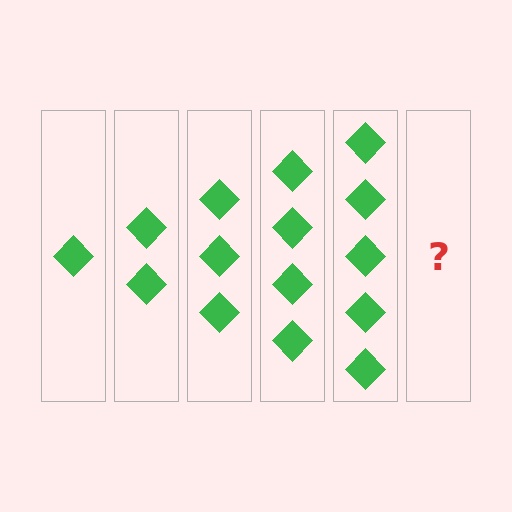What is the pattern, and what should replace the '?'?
The pattern is that each step adds one more diamond. The '?' should be 6 diamonds.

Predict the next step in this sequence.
The next step is 6 diamonds.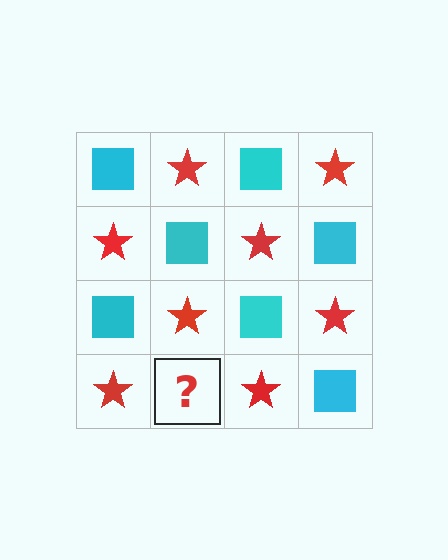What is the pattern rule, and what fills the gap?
The rule is that it alternates cyan square and red star in a checkerboard pattern. The gap should be filled with a cyan square.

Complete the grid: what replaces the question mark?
The question mark should be replaced with a cyan square.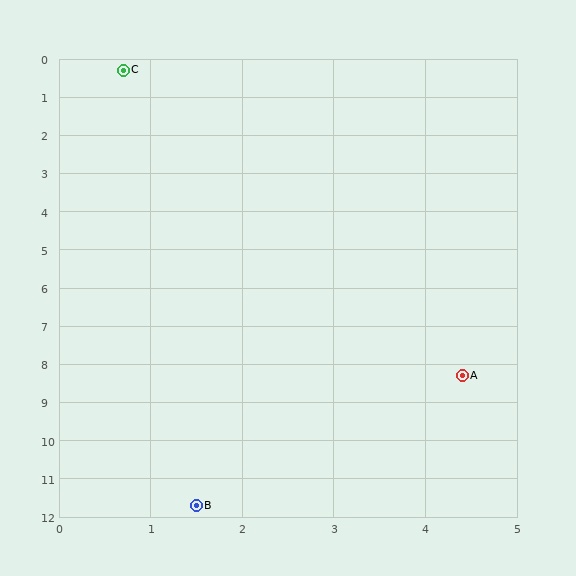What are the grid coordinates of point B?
Point B is at approximately (1.5, 11.7).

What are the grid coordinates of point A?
Point A is at approximately (4.4, 8.3).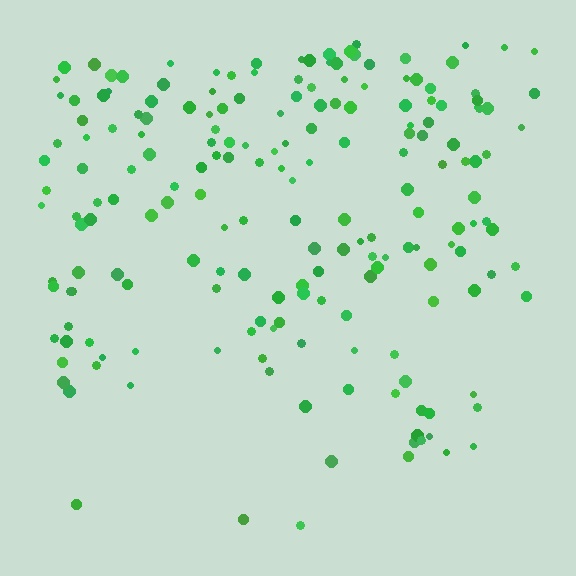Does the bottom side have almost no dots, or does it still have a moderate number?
Still a moderate number, just noticeably fewer than the top.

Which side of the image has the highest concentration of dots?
The top.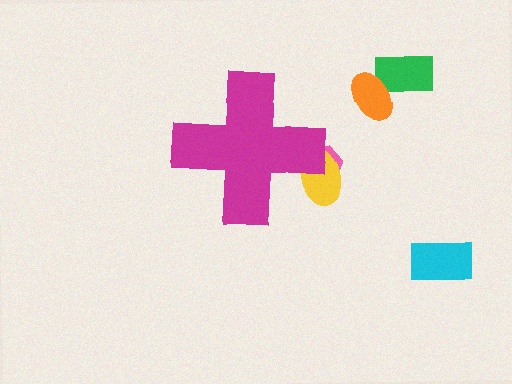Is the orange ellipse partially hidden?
No, the orange ellipse is fully visible.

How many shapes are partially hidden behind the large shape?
2 shapes are partially hidden.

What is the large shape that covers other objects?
A magenta cross.